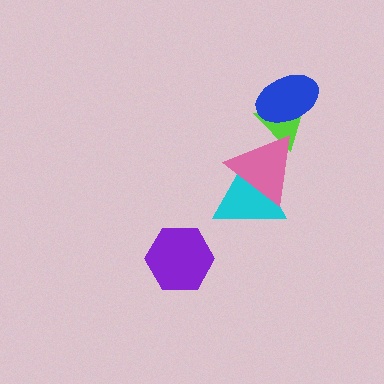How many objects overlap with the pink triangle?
2 objects overlap with the pink triangle.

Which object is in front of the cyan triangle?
The pink triangle is in front of the cyan triangle.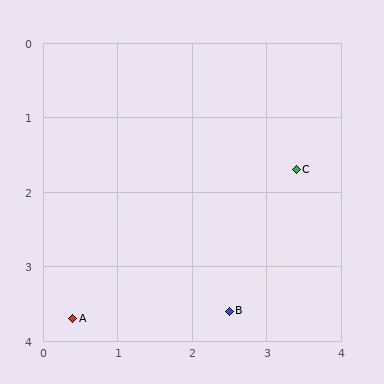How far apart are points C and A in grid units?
Points C and A are about 3.6 grid units apart.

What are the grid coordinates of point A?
Point A is at approximately (0.4, 3.7).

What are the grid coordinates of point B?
Point B is at approximately (2.5, 3.6).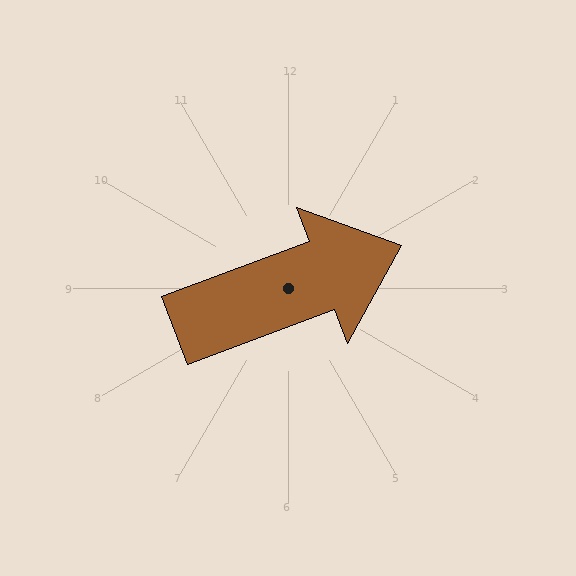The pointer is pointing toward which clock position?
Roughly 2 o'clock.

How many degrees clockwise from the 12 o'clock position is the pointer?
Approximately 70 degrees.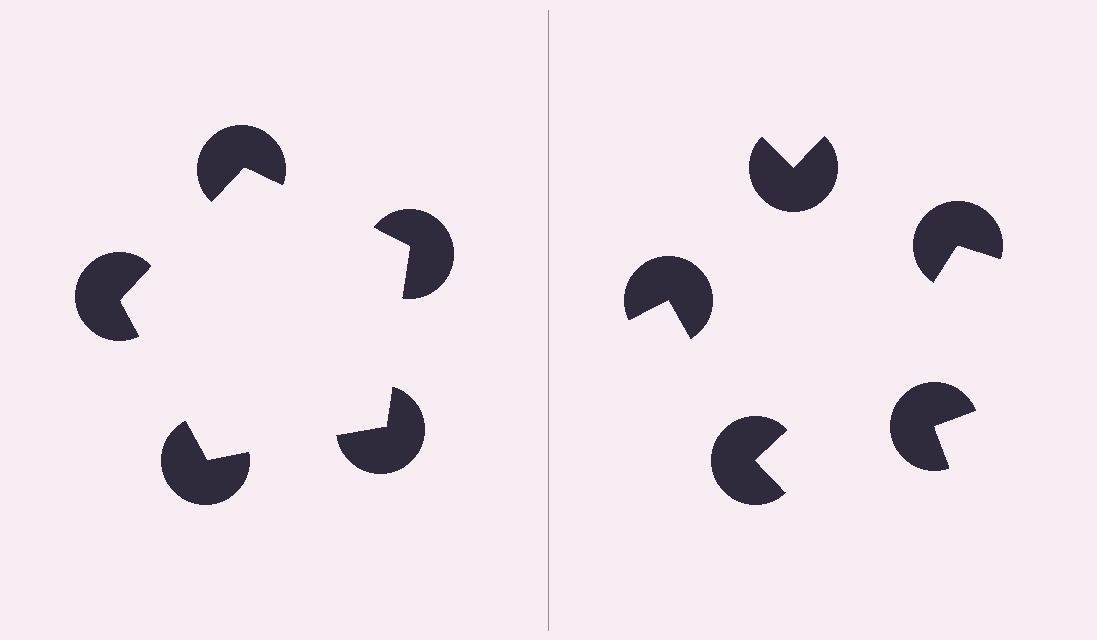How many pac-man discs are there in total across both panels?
10 — 5 on each side.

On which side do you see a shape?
An illusory pentagon appears on the left side. On the right side the wedge cuts are rotated, so no coherent shape forms.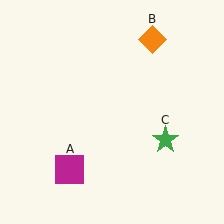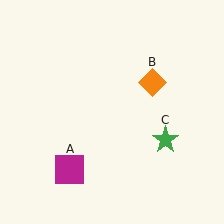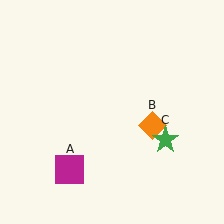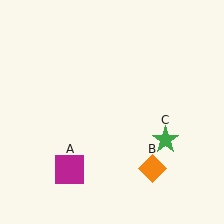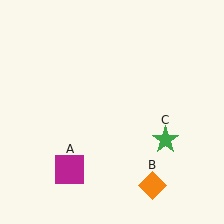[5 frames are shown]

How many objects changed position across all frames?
1 object changed position: orange diamond (object B).